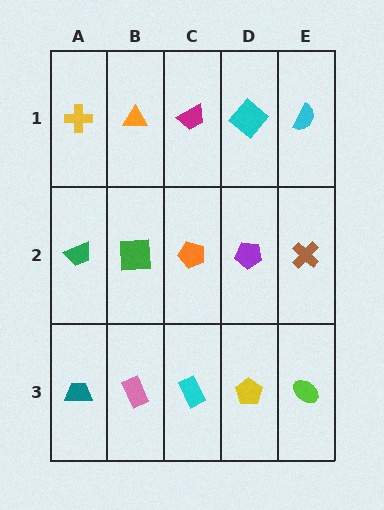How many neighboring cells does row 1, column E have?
2.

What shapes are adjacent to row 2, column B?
An orange triangle (row 1, column B), a pink rectangle (row 3, column B), a green trapezoid (row 2, column A), an orange pentagon (row 2, column C).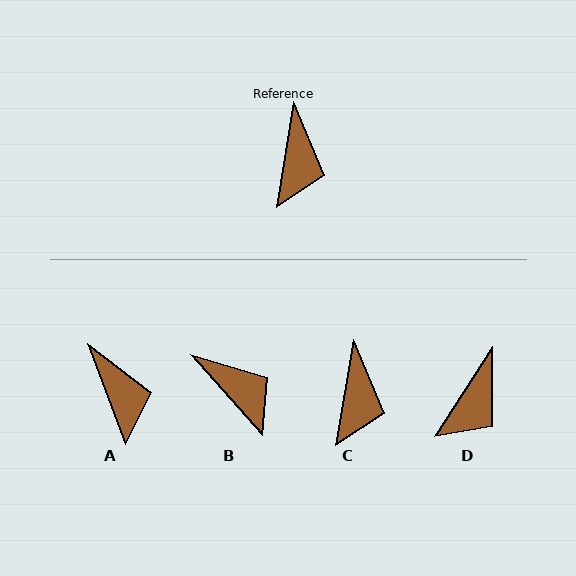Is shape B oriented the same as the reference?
No, it is off by about 51 degrees.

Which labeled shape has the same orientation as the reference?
C.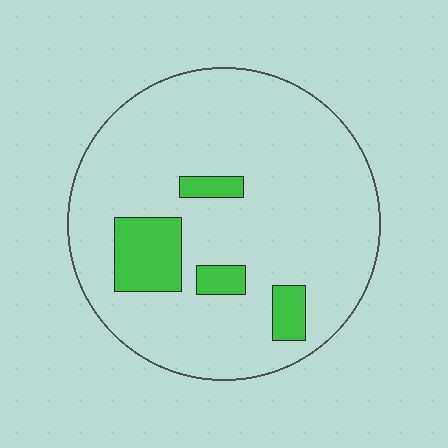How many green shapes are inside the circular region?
4.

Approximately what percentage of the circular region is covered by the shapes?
Approximately 15%.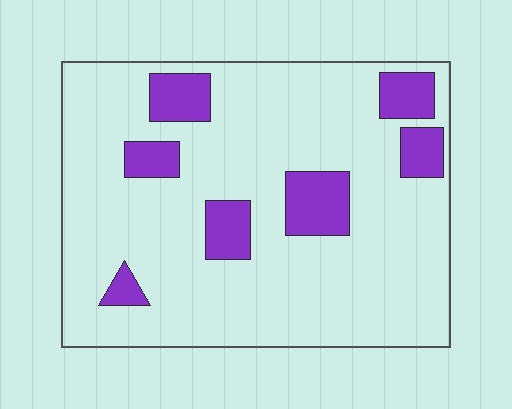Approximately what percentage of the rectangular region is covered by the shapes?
Approximately 15%.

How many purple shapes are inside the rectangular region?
7.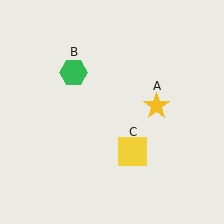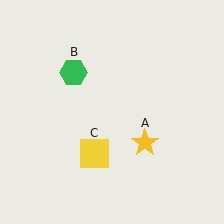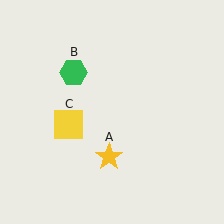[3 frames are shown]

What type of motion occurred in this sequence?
The yellow star (object A), yellow square (object C) rotated clockwise around the center of the scene.